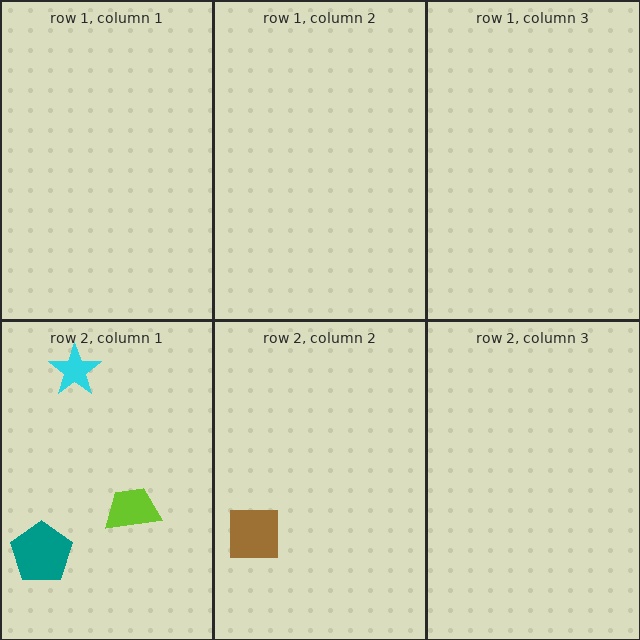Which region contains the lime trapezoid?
The row 2, column 1 region.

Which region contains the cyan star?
The row 2, column 1 region.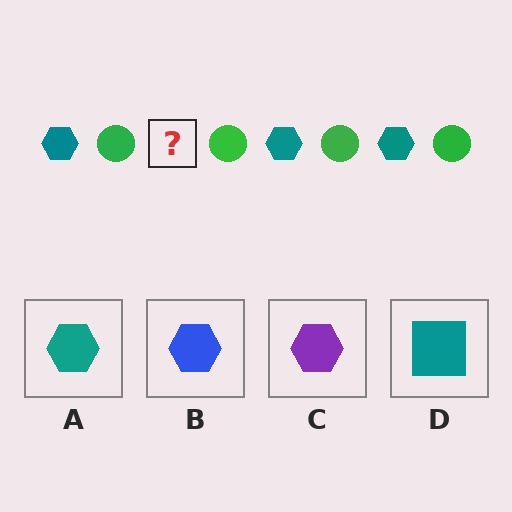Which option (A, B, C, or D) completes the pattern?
A.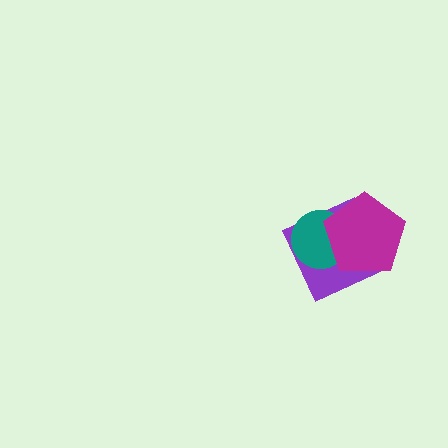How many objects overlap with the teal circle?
2 objects overlap with the teal circle.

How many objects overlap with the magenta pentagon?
2 objects overlap with the magenta pentagon.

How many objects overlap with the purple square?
2 objects overlap with the purple square.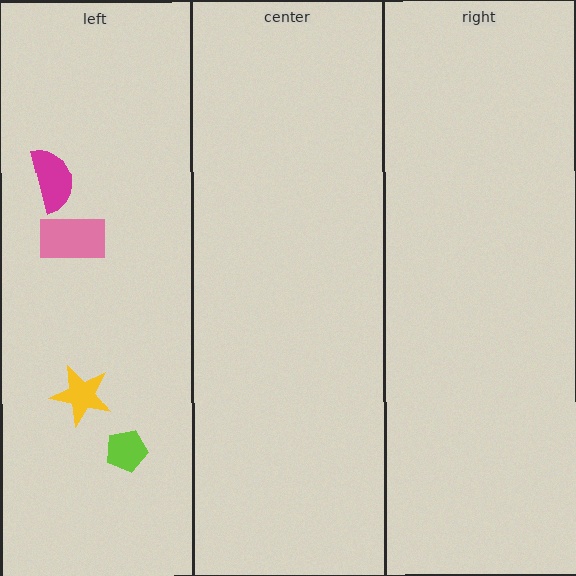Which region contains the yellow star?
The left region.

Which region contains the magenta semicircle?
The left region.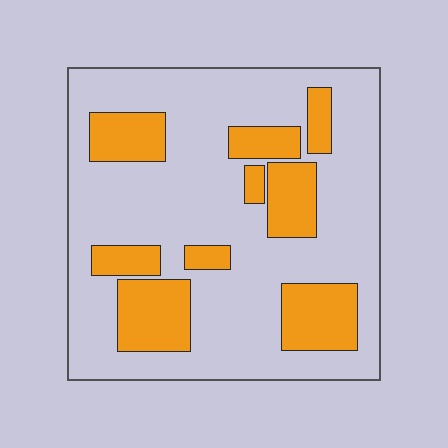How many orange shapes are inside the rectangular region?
9.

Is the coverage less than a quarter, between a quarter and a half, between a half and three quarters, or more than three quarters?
Between a quarter and a half.